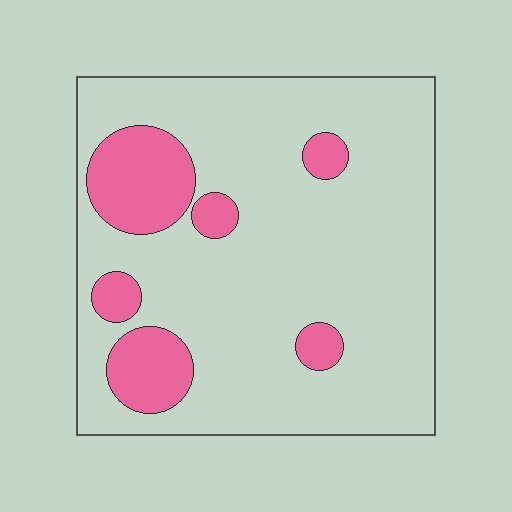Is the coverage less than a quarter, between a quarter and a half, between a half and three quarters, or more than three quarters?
Less than a quarter.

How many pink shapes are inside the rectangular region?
6.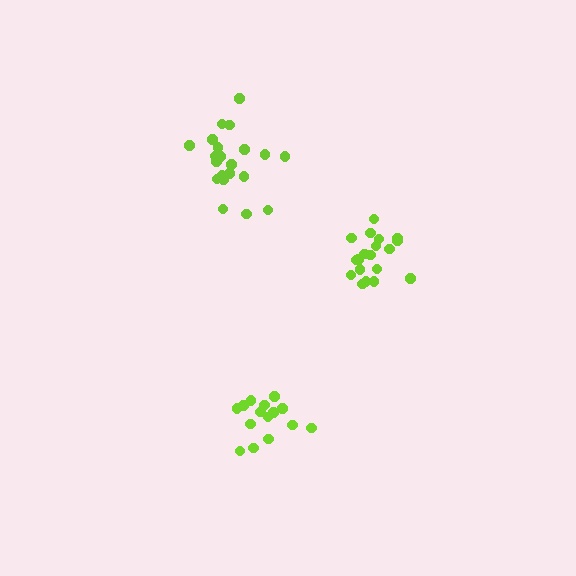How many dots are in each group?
Group 1: 19 dots, Group 2: 15 dots, Group 3: 21 dots (55 total).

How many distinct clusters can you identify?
There are 3 distinct clusters.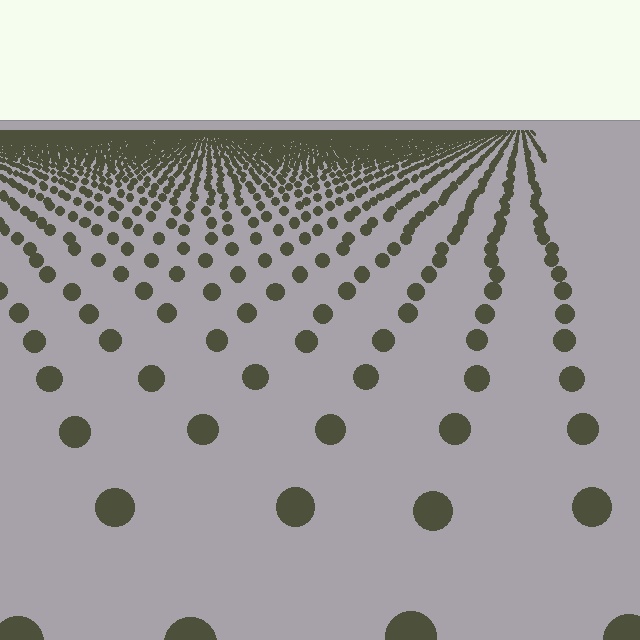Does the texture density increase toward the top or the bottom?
Density increases toward the top.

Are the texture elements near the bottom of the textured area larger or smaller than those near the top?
Larger. Near the bottom, elements are closer to the viewer and appear at a bigger on-screen size.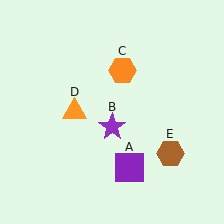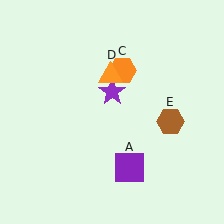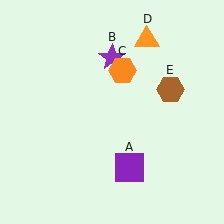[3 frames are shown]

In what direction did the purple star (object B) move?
The purple star (object B) moved up.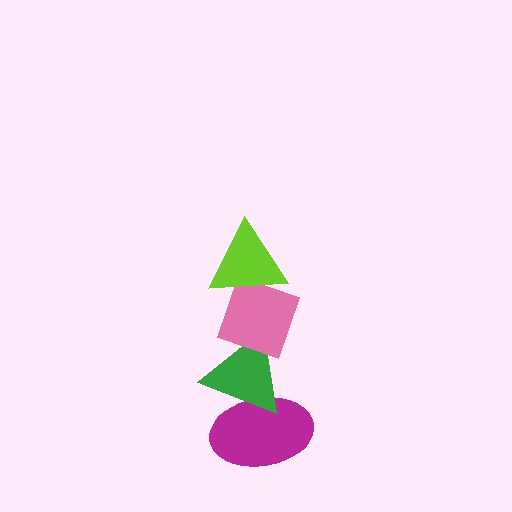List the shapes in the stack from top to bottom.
From top to bottom: the lime triangle, the pink diamond, the green triangle, the magenta ellipse.